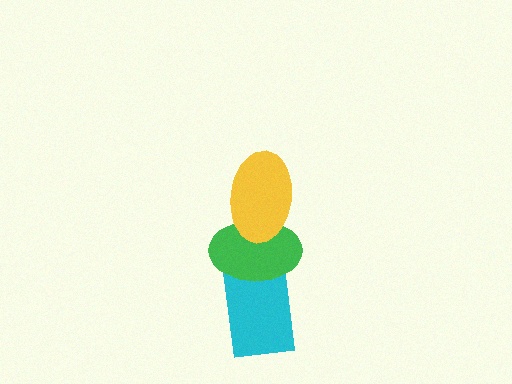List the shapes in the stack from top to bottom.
From top to bottom: the yellow ellipse, the green ellipse, the cyan rectangle.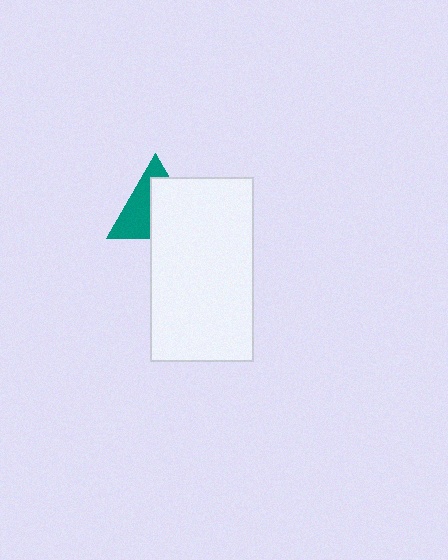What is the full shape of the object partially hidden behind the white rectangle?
The partially hidden object is a teal triangle.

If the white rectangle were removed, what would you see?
You would see the complete teal triangle.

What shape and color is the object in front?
The object in front is a white rectangle.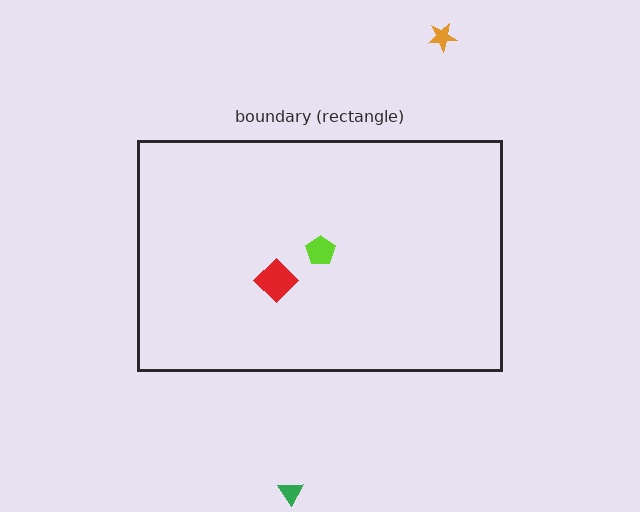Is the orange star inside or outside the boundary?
Outside.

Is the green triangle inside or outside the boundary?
Outside.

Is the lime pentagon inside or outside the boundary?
Inside.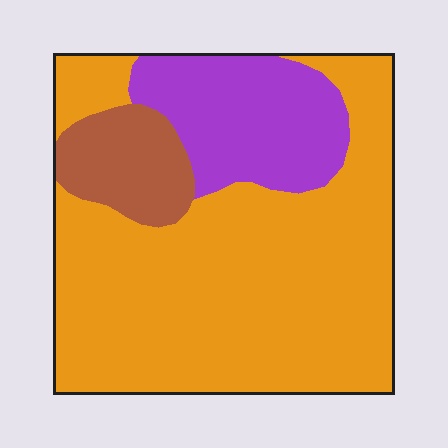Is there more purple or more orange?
Orange.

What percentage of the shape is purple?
Purple takes up about one fifth (1/5) of the shape.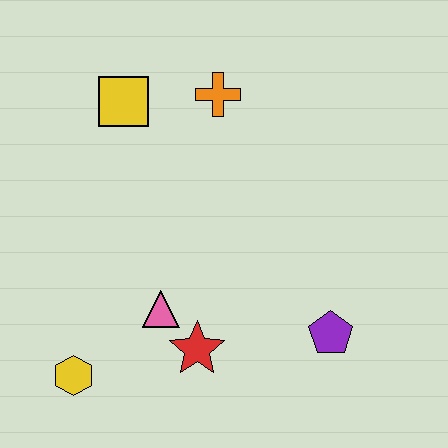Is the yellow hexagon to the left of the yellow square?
Yes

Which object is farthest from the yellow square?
The purple pentagon is farthest from the yellow square.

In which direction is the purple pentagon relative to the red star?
The purple pentagon is to the right of the red star.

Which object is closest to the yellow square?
The orange cross is closest to the yellow square.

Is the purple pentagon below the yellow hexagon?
No